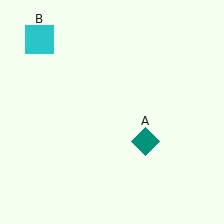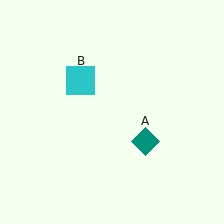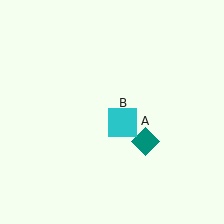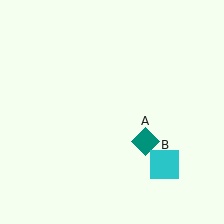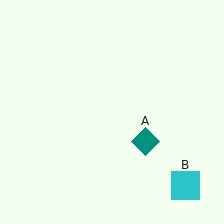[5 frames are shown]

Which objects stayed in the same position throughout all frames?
Teal diamond (object A) remained stationary.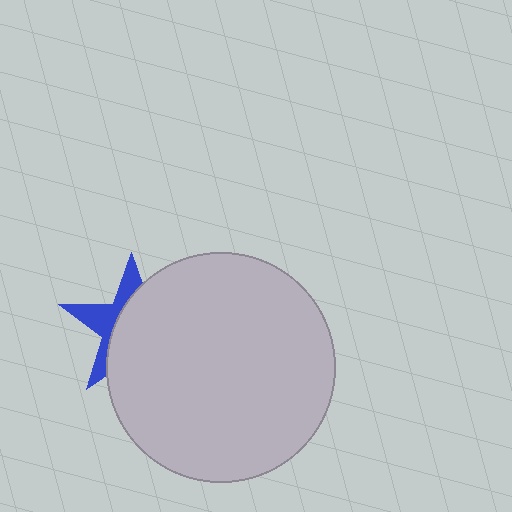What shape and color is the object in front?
The object in front is a light gray circle.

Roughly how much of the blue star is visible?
A small part of it is visible (roughly 36%).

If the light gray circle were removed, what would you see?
You would see the complete blue star.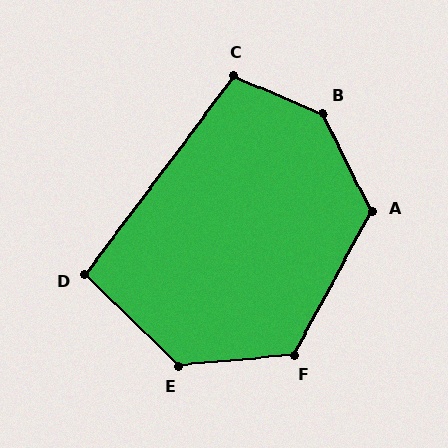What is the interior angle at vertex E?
Approximately 131 degrees (obtuse).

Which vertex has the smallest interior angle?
D, at approximately 97 degrees.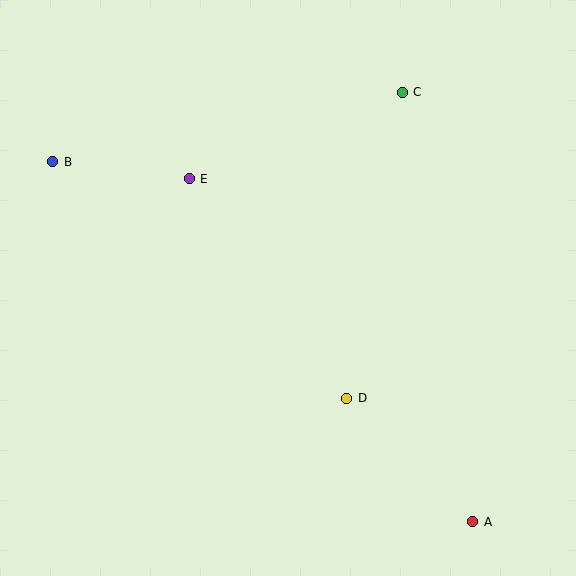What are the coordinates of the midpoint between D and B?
The midpoint between D and B is at (200, 280).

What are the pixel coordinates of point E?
Point E is at (189, 179).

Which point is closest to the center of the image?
Point D at (347, 398) is closest to the center.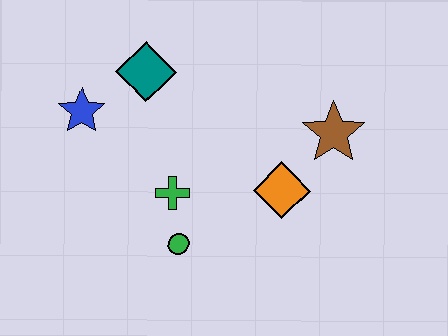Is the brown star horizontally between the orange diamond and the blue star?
No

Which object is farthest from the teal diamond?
The brown star is farthest from the teal diamond.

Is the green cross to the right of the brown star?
No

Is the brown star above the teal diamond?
No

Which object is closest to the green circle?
The green cross is closest to the green circle.